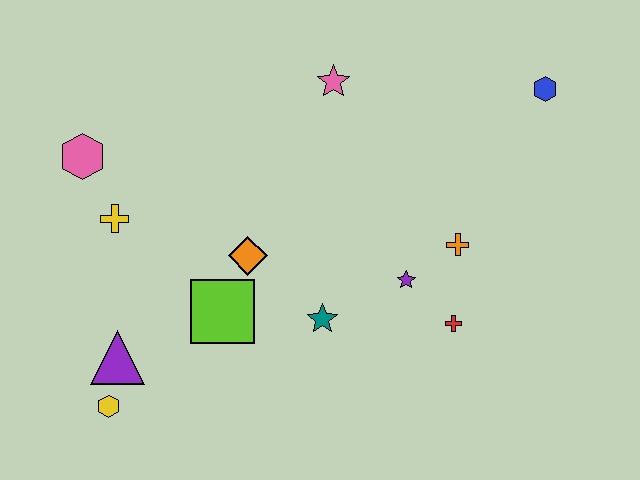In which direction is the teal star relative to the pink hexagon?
The teal star is to the right of the pink hexagon.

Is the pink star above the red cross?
Yes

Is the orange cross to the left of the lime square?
No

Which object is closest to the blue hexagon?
The orange cross is closest to the blue hexagon.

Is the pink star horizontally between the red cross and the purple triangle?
Yes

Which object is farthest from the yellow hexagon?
The blue hexagon is farthest from the yellow hexagon.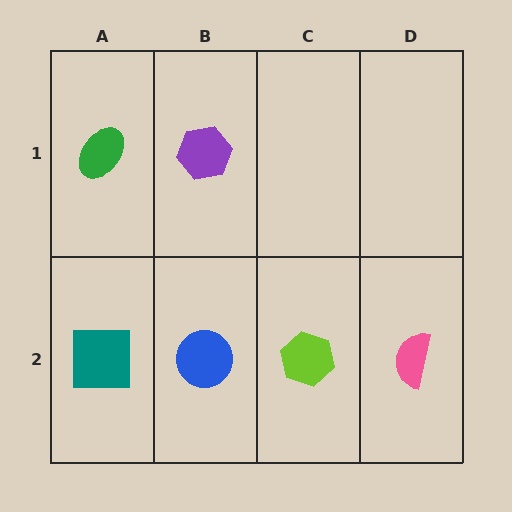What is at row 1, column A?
A green ellipse.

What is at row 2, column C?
A lime hexagon.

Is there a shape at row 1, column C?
No, that cell is empty.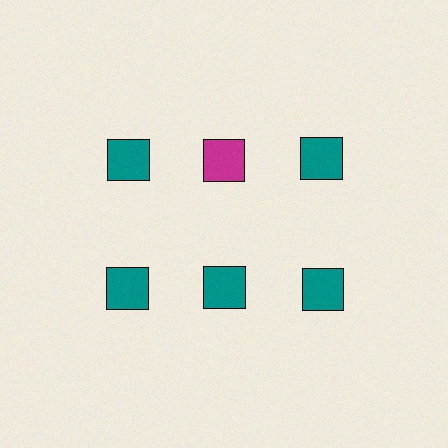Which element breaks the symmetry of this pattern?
The magenta square in the top row, second from left column breaks the symmetry. All other shapes are teal squares.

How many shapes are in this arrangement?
There are 6 shapes arranged in a grid pattern.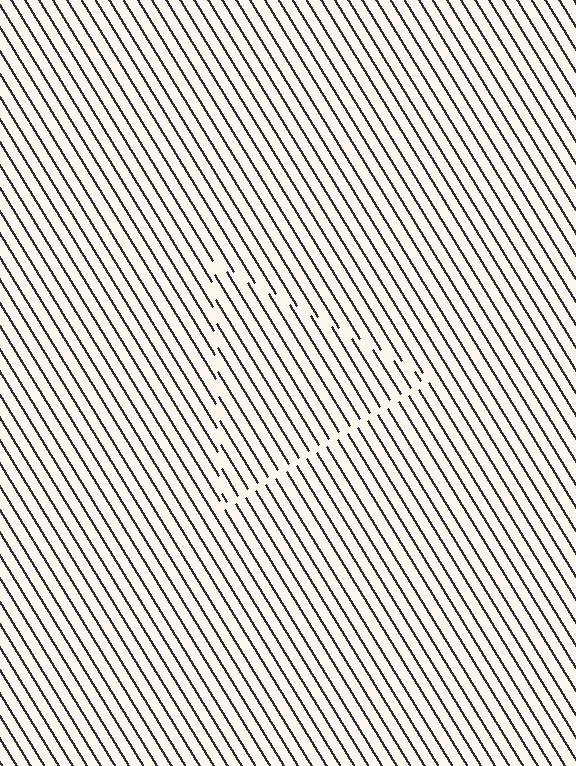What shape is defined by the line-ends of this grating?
An illusory triangle. The interior of the shape contains the same grating, shifted by half a period — the contour is defined by the phase discontinuity where line-ends from the inner and outer gratings abut.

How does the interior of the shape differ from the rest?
The interior of the shape contains the same grating, shifted by half a period — the contour is defined by the phase discontinuity where line-ends from the inner and outer gratings abut.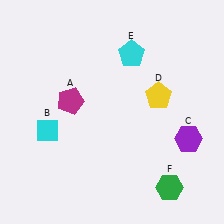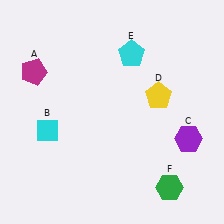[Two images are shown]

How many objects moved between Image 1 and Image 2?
1 object moved between the two images.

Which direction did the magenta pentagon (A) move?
The magenta pentagon (A) moved left.